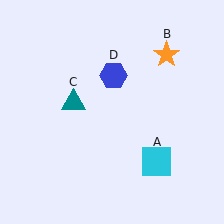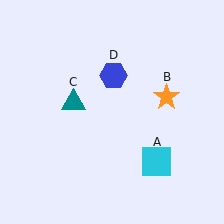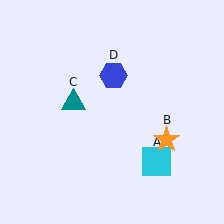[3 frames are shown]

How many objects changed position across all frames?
1 object changed position: orange star (object B).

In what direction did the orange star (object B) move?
The orange star (object B) moved down.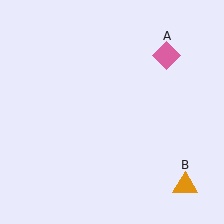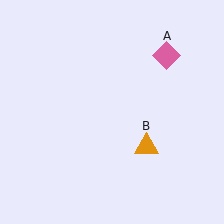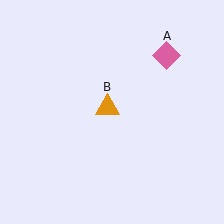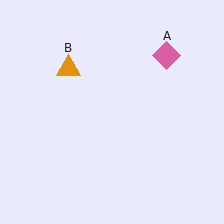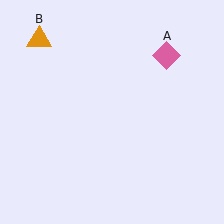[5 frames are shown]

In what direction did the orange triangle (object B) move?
The orange triangle (object B) moved up and to the left.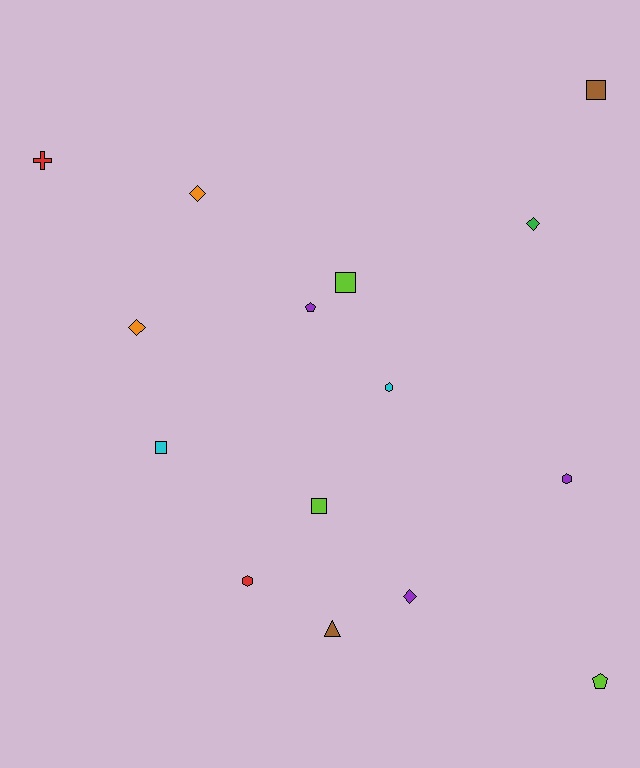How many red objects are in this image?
There are 2 red objects.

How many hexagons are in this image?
There are 3 hexagons.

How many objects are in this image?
There are 15 objects.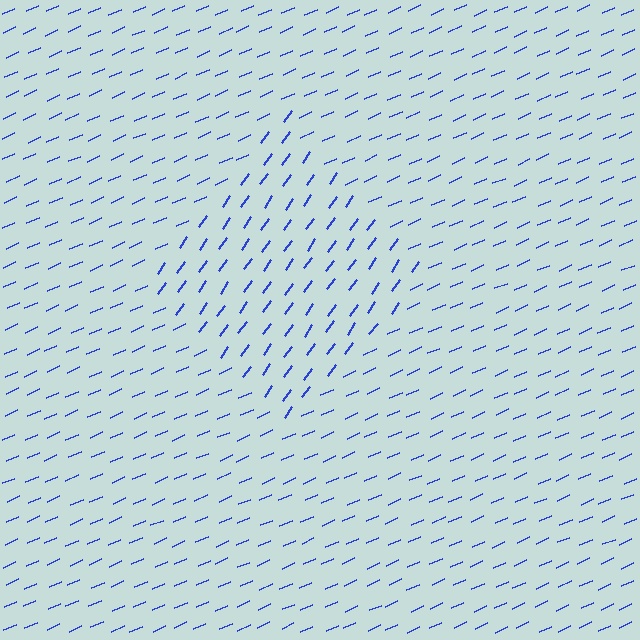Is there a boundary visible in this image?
Yes, there is a texture boundary formed by a change in line orientation.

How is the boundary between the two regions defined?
The boundary is defined purely by a change in line orientation (approximately 31 degrees difference). All lines are the same color and thickness.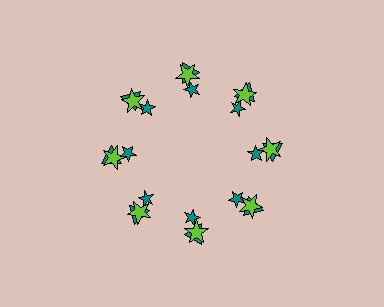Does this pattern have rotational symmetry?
Yes, this pattern has 8-fold rotational symmetry. It looks the same after rotating 45 degrees around the center.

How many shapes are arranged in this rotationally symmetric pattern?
There are 24 shapes, arranged in 8 groups of 3.